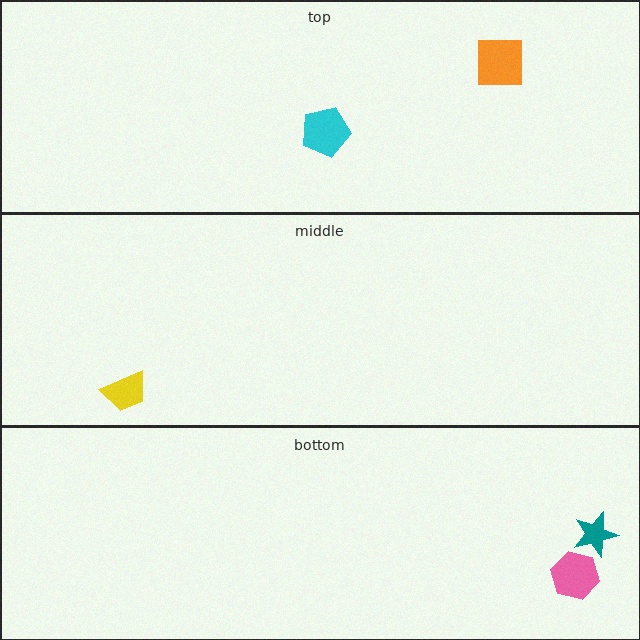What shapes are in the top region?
The cyan pentagon, the orange square.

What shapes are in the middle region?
The yellow trapezoid.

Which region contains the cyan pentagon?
The top region.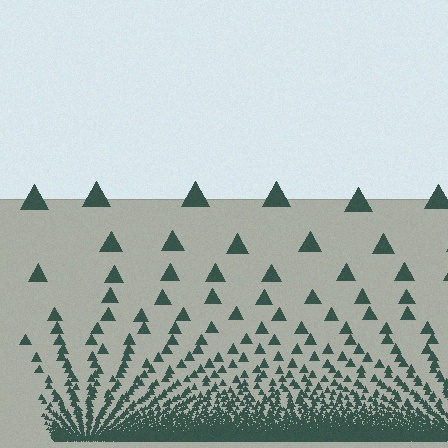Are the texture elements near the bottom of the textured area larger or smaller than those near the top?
Smaller. The gradient is inverted — elements near the bottom are smaller and denser.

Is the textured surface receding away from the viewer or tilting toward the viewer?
The surface appears to tilt toward the viewer. Texture elements get larger and sparser toward the top.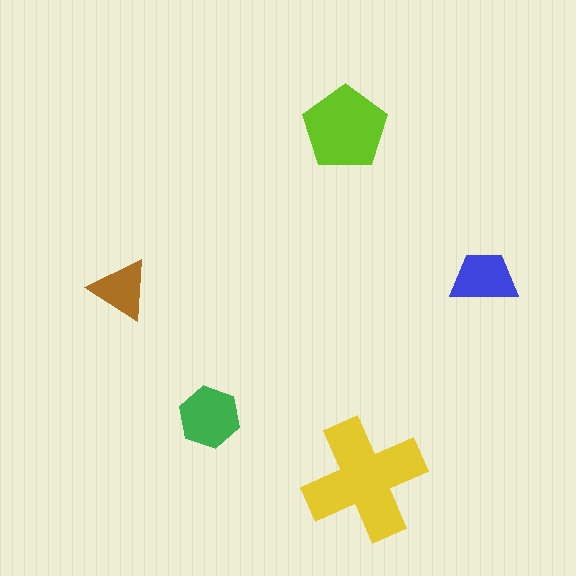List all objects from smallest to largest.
The brown triangle, the blue trapezoid, the green hexagon, the lime pentagon, the yellow cross.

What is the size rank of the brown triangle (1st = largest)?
5th.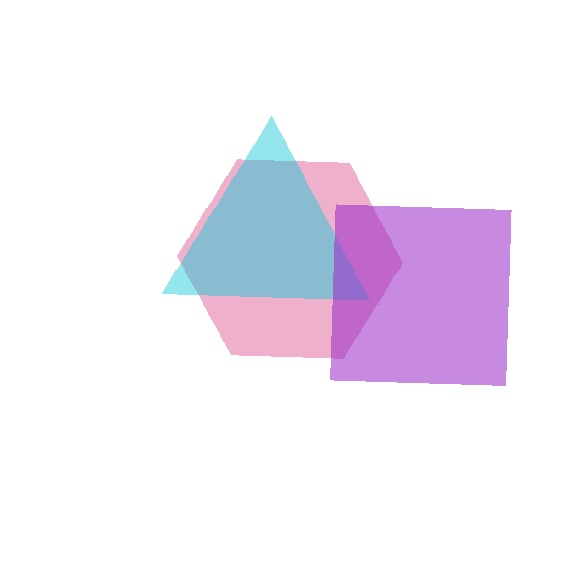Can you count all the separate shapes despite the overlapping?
Yes, there are 3 separate shapes.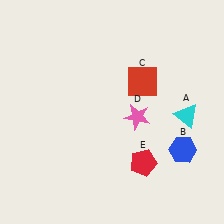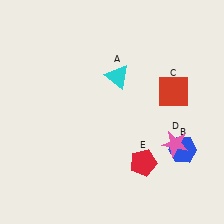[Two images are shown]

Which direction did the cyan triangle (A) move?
The cyan triangle (A) moved left.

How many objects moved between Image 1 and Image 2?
3 objects moved between the two images.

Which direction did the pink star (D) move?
The pink star (D) moved right.